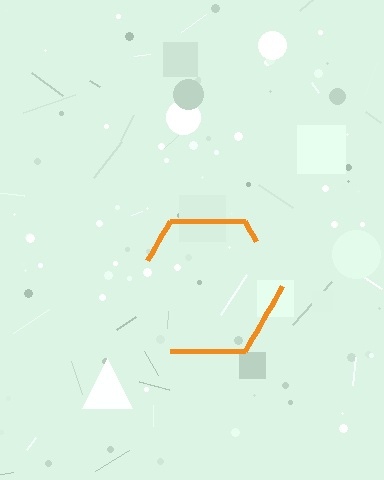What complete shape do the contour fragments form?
The contour fragments form a hexagon.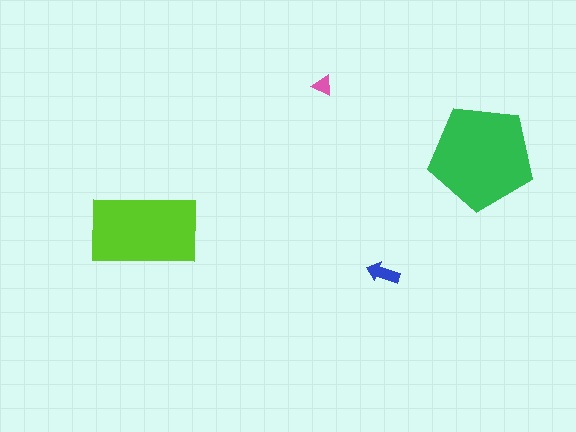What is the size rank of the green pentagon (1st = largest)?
1st.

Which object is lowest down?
The blue arrow is bottommost.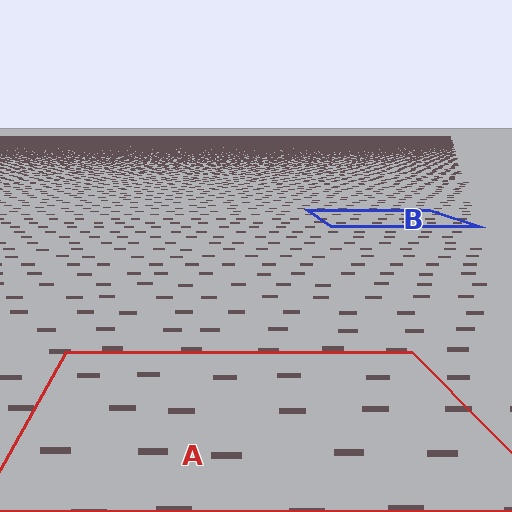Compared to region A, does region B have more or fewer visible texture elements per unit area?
Region B has more texture elements per unit area — they are packed more densely because it is farther away.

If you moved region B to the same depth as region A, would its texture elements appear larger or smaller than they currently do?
They would appear larger. At a closer depth, the same texture elements are projected at a bigger on-screen size.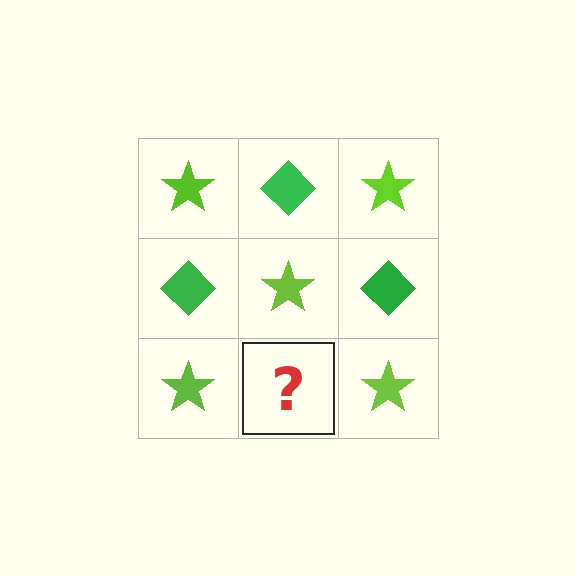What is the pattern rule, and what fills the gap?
The rule is that it alternates lime star and green diamond in a checkerboard pattern. The gap should be filled with a green diamond.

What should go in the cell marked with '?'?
The missing cell should contain a green diamond.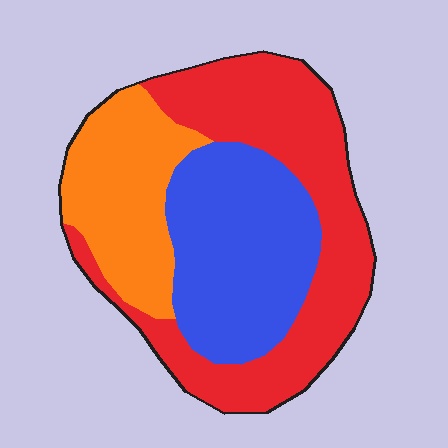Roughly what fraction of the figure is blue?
Blue covers around 35% of the figure.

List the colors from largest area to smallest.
From largest to smallest: red, blue, orange.